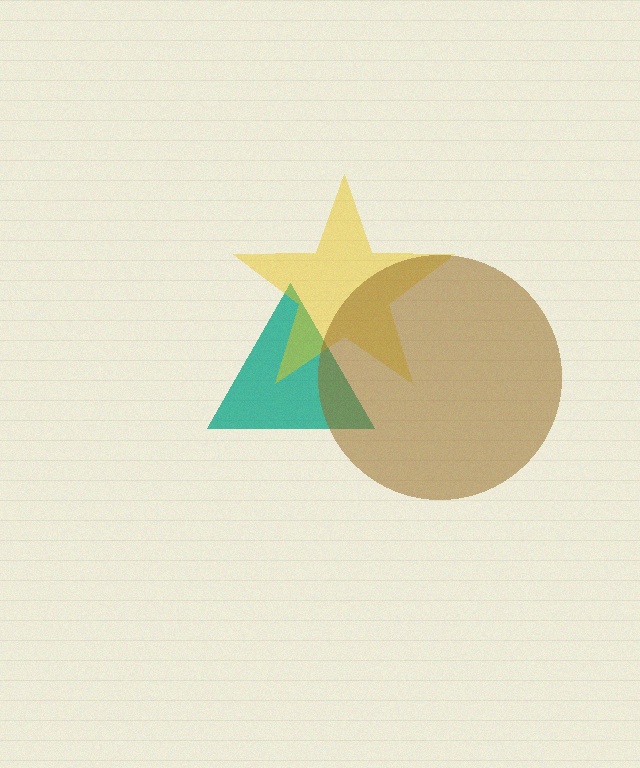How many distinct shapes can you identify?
There are 3 distinct shapes: a teal triangle, a yellow star, a brown circle.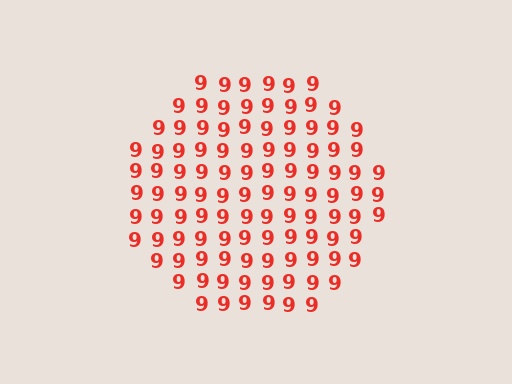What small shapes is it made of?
It is made of small digit 9's.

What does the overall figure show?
The overall figure shows a circle.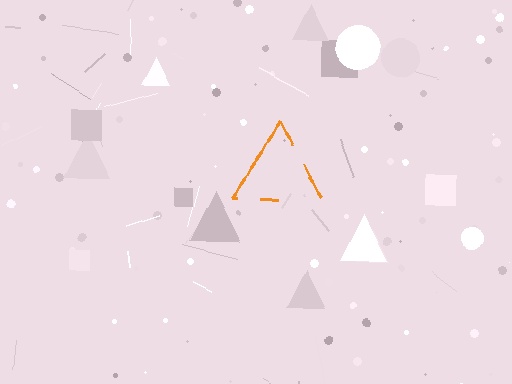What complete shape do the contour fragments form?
The contour fragments form a triangle.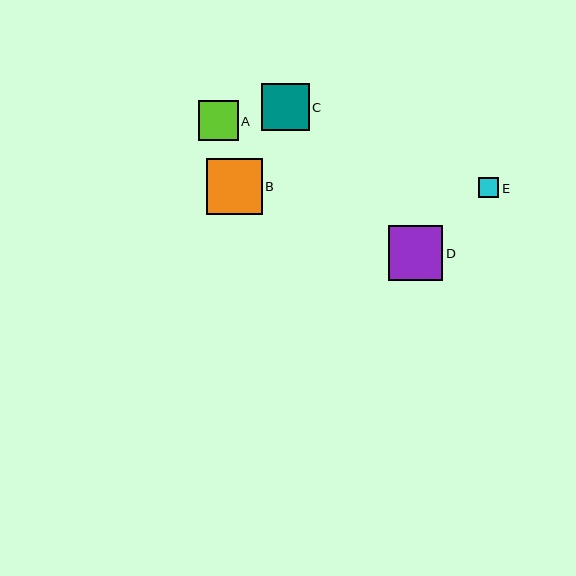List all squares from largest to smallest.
From largest to smallest: B, D, C, A, E.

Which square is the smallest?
Square E is the smallest with a size of approximately 20 pixels.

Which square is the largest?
Square B is the largest with a size of approximately 56 pixels.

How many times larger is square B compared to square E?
Square B is approximately 2.8 times the size of square E.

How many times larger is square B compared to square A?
Square B is approximately 1.4 times the size of square A.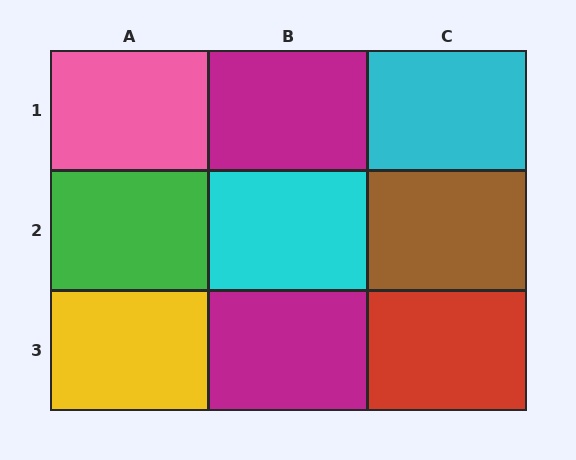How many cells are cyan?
2 cells are cyan.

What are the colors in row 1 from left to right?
Pink, magenta, cyan.